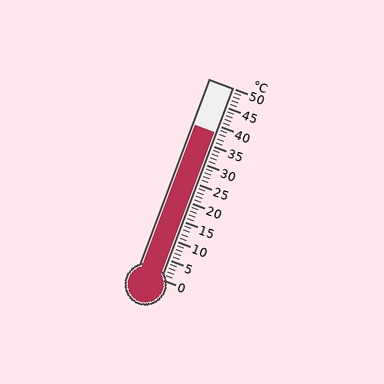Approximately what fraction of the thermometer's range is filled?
The thermometer is filled to approximately 75% of its range.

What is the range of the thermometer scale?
The thermometer scale ranges from 0°C to 50°C.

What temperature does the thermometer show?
The thermometer shows approximately 38°C.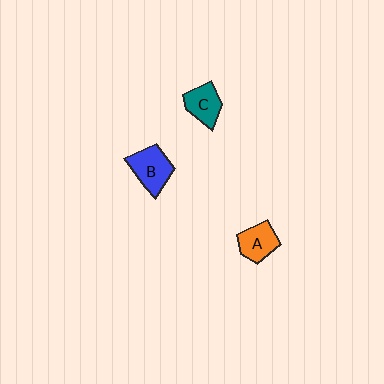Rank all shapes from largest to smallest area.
From largest to smallest: B (blue), A (orange), C (teal).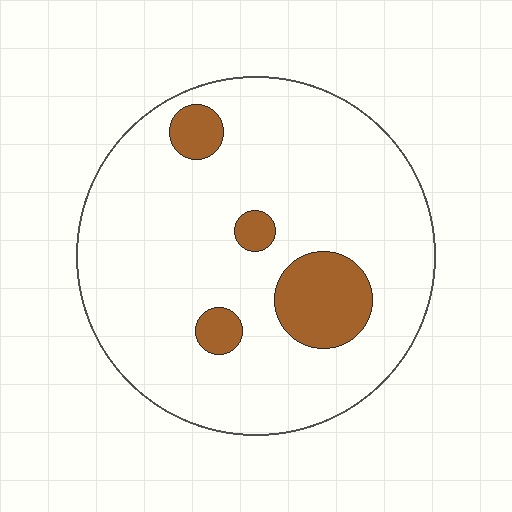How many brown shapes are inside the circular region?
4.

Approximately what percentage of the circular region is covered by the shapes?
Approximately 15%.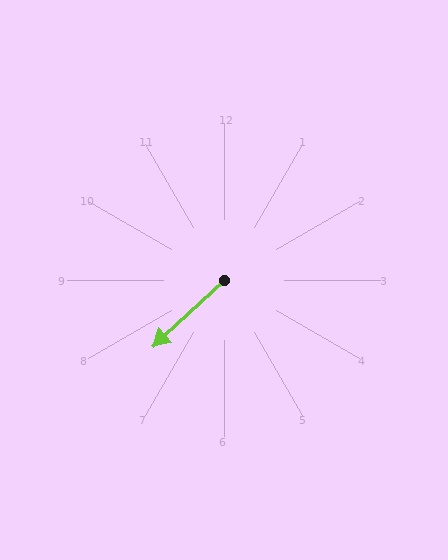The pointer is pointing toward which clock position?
Roughly 8 o'clock.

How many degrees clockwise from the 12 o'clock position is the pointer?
Approximately 227 degrees.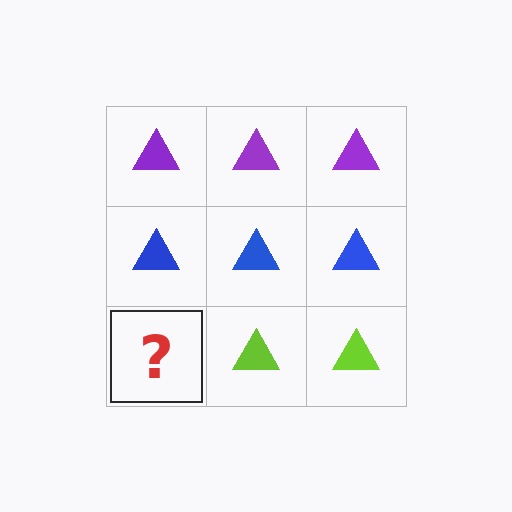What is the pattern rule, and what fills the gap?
The rule is that each row has a consistent color. The gap should be filled with a lime triangle.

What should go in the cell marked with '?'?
The missing cell should contain a lime triangle.